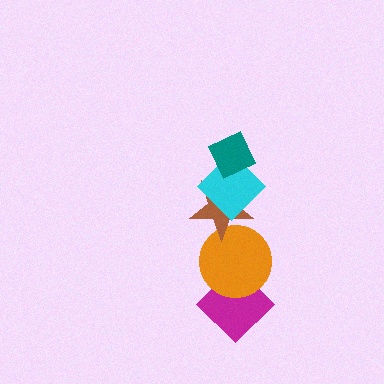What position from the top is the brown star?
The brown star is 3rd from the top.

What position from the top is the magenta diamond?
The magenta diamond is 5th from the top.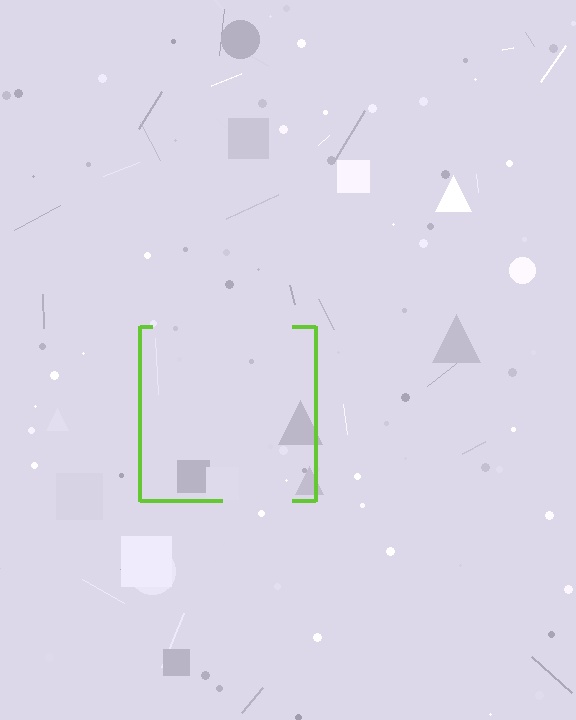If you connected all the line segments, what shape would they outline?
They would outline a square.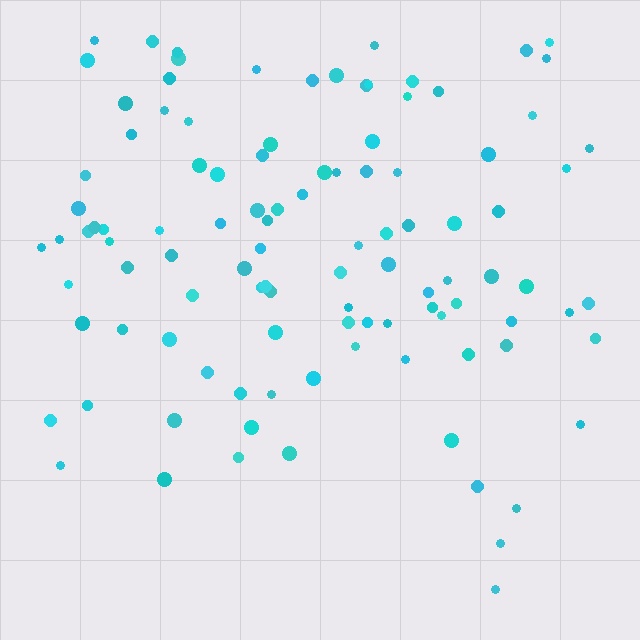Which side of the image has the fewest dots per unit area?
The bottom.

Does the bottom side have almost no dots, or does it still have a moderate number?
Still a moderate number, just noticeably fewer than the top.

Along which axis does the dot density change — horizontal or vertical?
Vertical.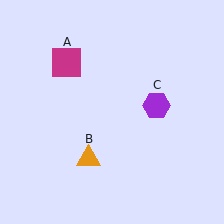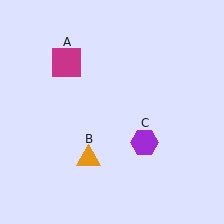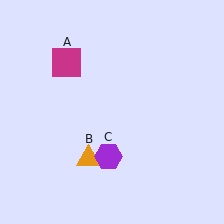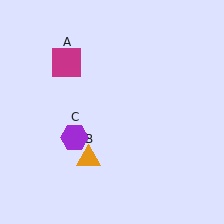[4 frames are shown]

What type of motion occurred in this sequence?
The purple hexagon (object C) rotated clockwise around the center of the scene.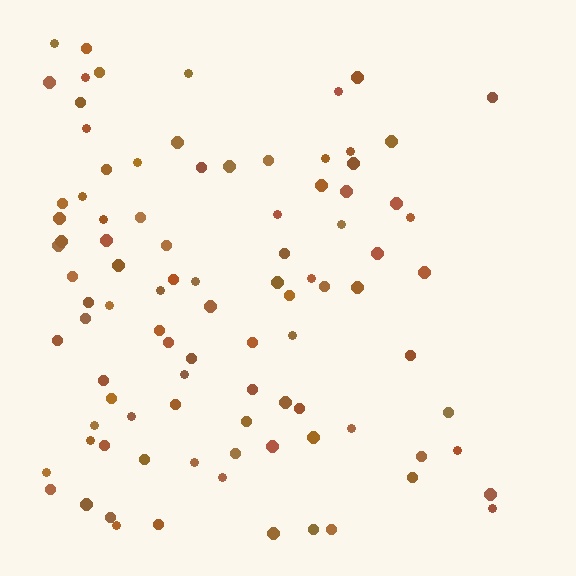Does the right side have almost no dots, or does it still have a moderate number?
Still a moderate number, just noticeably fewer than the left.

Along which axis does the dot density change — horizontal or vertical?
Horizontal.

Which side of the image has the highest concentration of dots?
The left.